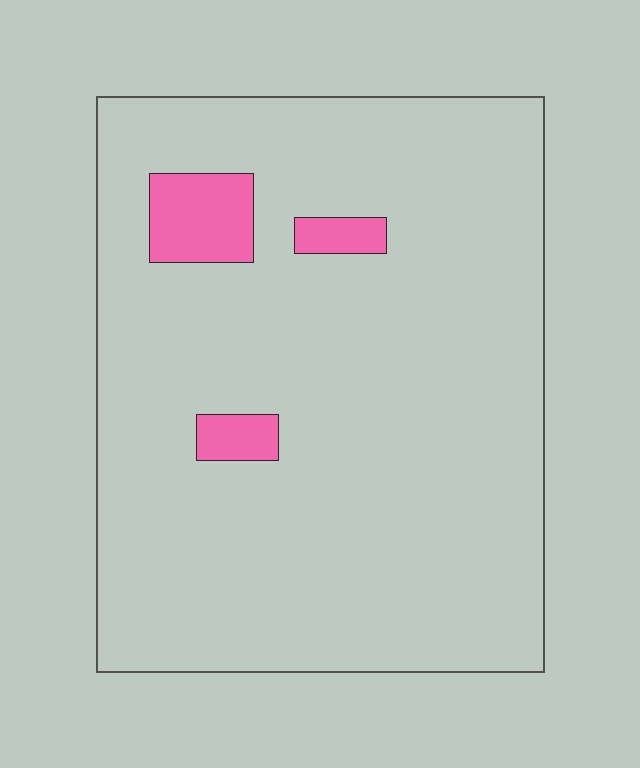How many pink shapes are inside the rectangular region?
3.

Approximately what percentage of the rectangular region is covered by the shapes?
Approximately 5%.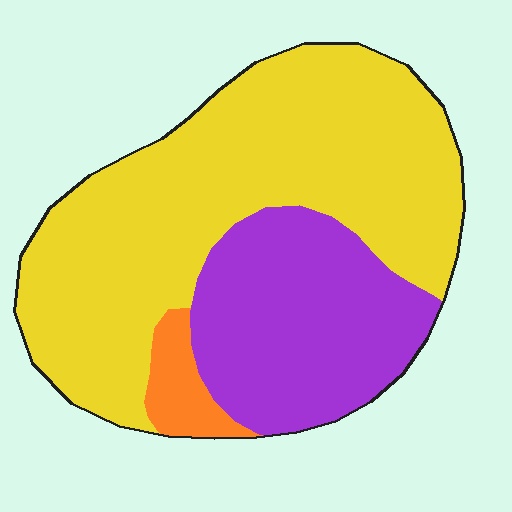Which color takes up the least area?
Orange, at roughly 5%.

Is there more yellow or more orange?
Yellow.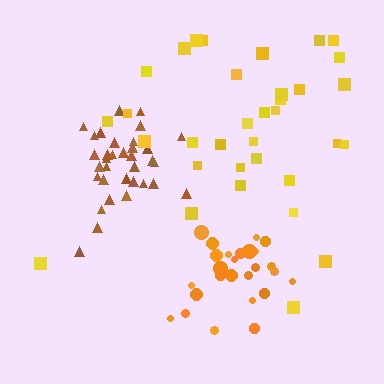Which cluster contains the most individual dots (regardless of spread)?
Brown (34).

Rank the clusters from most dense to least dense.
brown, orange, yellow.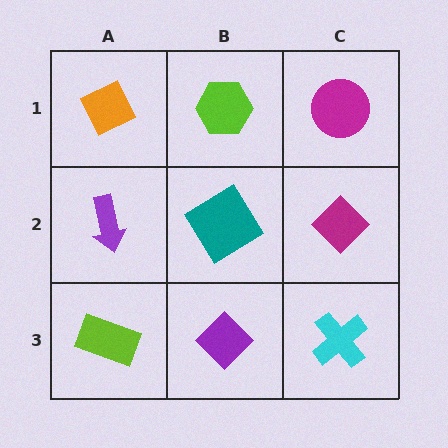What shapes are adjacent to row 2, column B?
A lime hexagon (row 1, column B), a purple diamond (row 3, column B), a purple arrow (row 2, column A), a magenta diamond (row 2, column C).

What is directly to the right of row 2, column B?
A magenta diamond.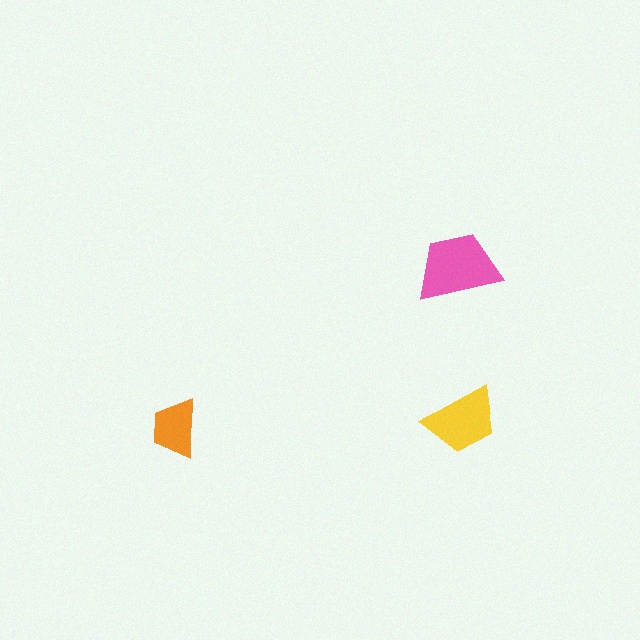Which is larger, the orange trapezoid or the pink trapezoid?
The pink one.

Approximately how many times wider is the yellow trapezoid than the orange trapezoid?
About 1.5 times wider.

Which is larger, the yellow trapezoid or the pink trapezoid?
The pink one.